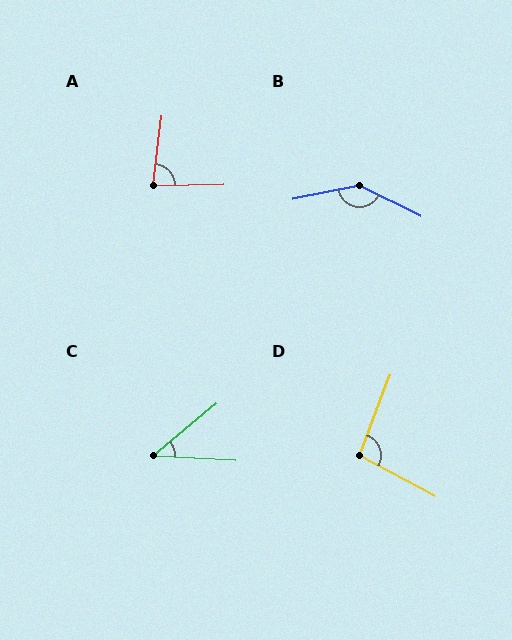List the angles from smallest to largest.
C (42°), A (82°), D (98°), B (142°).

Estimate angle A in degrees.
Approximately 82 degrees.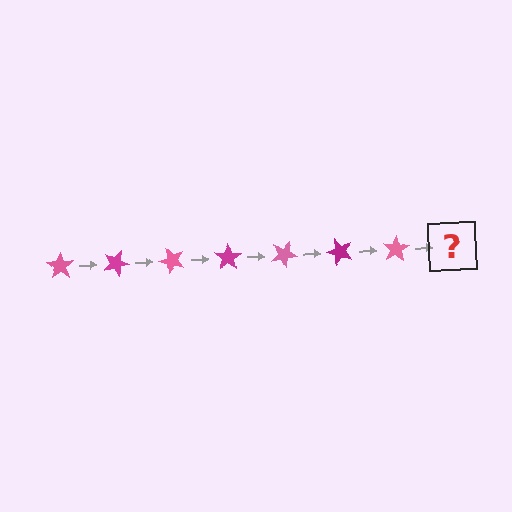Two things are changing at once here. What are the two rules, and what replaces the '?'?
The two rules are that it rotates 25 degrees each step and the color cycles through pink and magenta. The '?' should be a magenta star, rotated 175 degrees from the start.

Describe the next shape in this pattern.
It should be a magenta star, rotated 175 degrees from the start.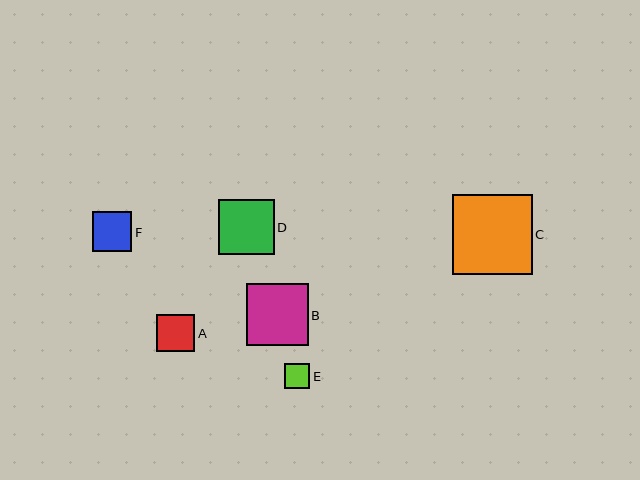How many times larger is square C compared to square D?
Square C is approximately 1.4 times the size of square D.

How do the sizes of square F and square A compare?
Square F and square A are approximately the same size.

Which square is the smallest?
Square E is the smallest with a size of approximately 26 pixels.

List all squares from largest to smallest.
From largest to smallest: C, B, D, F, A, E.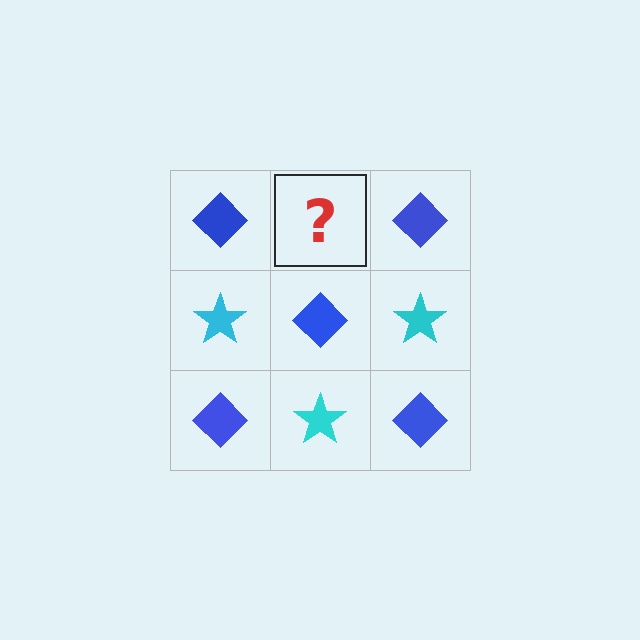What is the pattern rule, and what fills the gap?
The rule is that it alternates blue diamond and cyan star in a checkerboard pattern. The gap should be filled with a cyan star.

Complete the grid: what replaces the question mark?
The question mark should be replaced with a cyan star.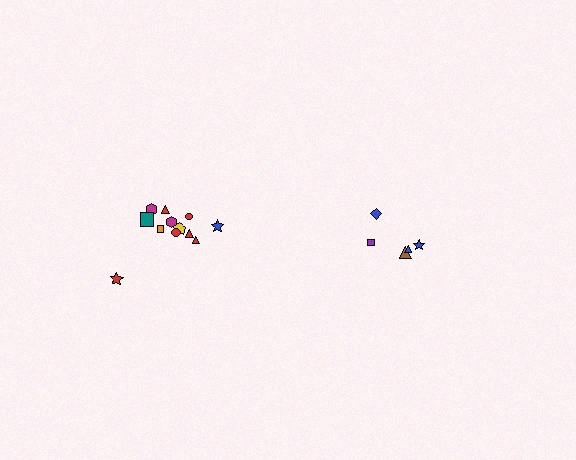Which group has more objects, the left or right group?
The left group.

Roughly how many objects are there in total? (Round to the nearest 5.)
Roughly 15 objects in total.